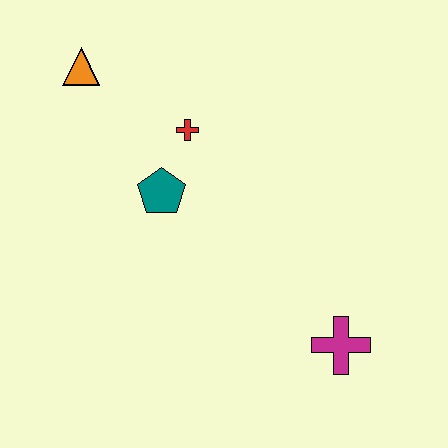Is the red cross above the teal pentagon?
Yes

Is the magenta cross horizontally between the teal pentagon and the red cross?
No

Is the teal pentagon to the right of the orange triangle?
Yes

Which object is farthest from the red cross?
The magenta cross is farthest from the red cross.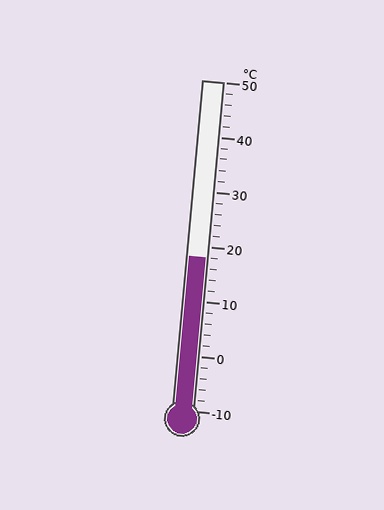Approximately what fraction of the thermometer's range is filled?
The thermometer is filled to approximately 45% of its range.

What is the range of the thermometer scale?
The thermometer scale ranges from -10°C to 50°C.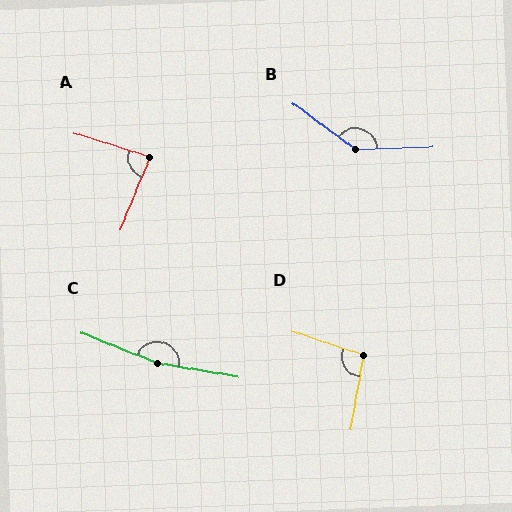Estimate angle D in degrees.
Approximately 99 degrees.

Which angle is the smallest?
A, at approximately 85 degrees.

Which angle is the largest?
C, at approximately 167 degrees.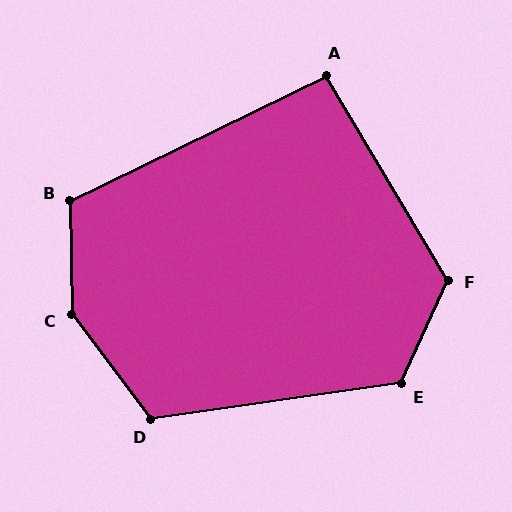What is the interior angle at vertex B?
Approximately 116 degrees (obtuse).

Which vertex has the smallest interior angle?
A, at approximately 95 degrees.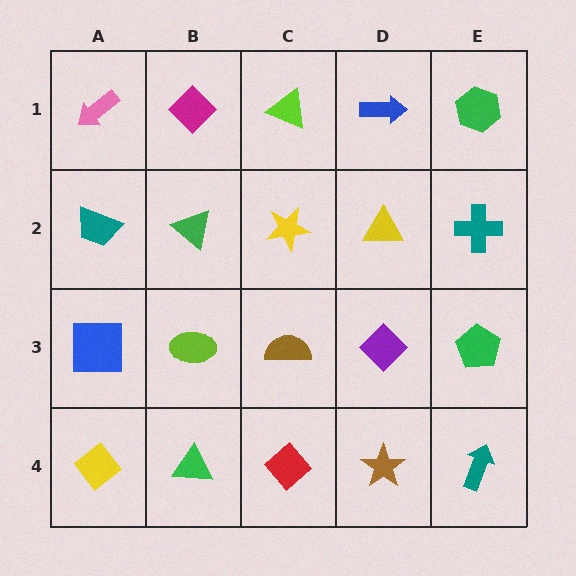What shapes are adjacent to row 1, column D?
A yellow triangle (row 2, column D), a lime triangle (row 1, column C), a green hexagon (row 1, column E).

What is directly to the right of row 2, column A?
A green triangle.